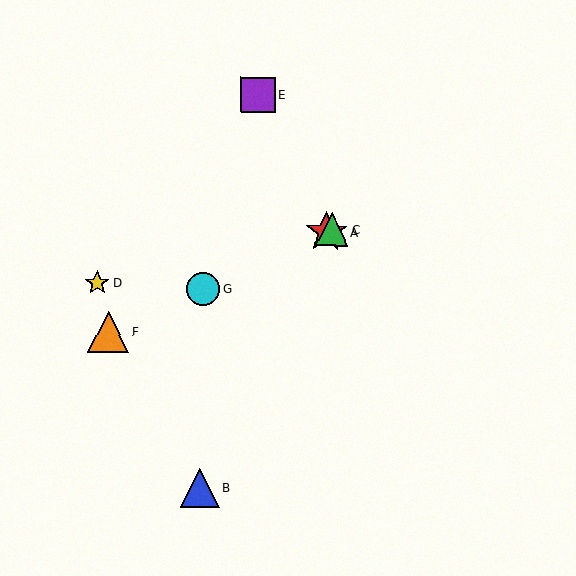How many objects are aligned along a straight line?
4 objects (A, C, F, G) are aligned along a straight line.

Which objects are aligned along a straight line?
Objects A, C, F, G are aligned along a straight line.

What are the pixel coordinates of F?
Object F is at (108, 332).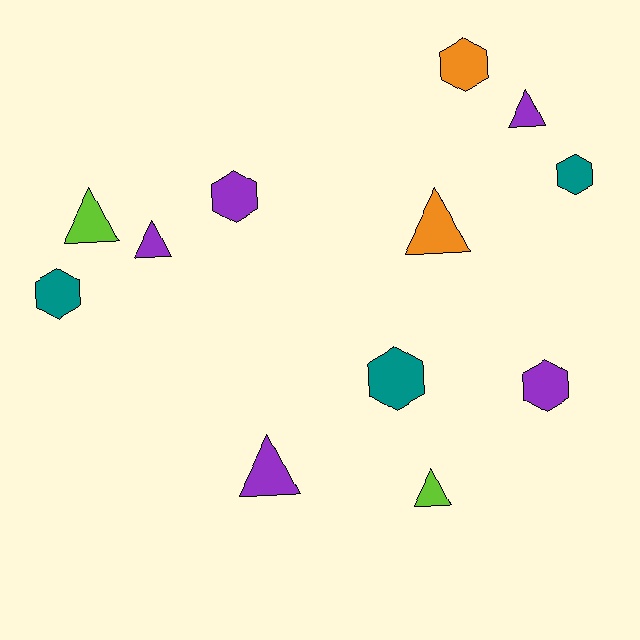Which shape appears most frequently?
Hexagon, with 6 objects.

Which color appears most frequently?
Purple, with 5 objects.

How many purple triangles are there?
There are 3 purple triangles.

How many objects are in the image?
There are 12 objects.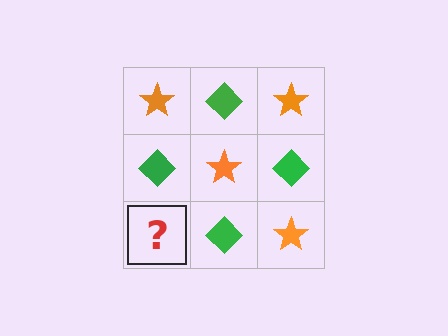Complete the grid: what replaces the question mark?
The question mark should be replaced with an orange star.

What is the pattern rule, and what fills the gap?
The rule is that it alternates orange star and green diamond in a checkerboard pattern. The gap should be filled with an orange star.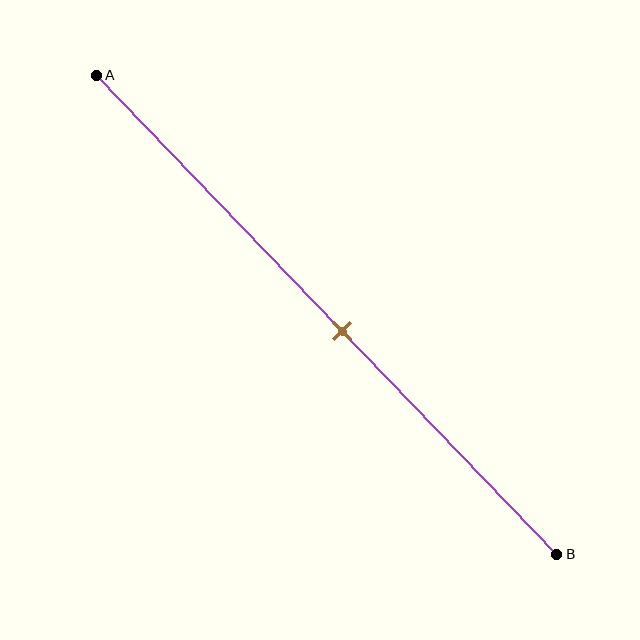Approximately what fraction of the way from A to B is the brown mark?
The brown mark is approximately 55% of the way from A to B.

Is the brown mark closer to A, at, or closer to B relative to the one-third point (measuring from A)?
The brown mark is closer to point B than the one-third point of segment AB.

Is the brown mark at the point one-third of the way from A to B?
No, the mark is at about 55% from A, not at the 33% one-third point.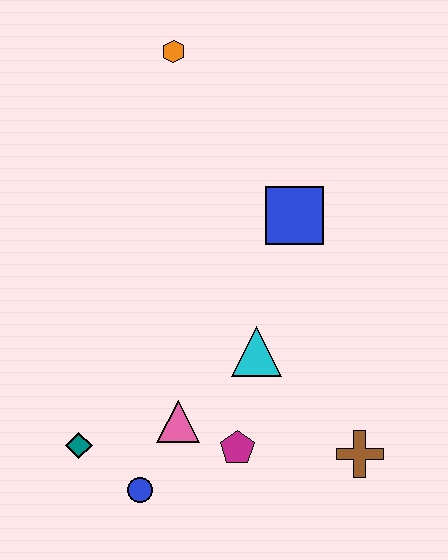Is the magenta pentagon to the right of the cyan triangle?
No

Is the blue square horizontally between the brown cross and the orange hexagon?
Yes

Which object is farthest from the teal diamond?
The orange hexagon is farthest from the teal diamond.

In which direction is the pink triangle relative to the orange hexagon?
The pink triangle is below the orange hexagon.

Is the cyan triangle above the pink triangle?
Yes